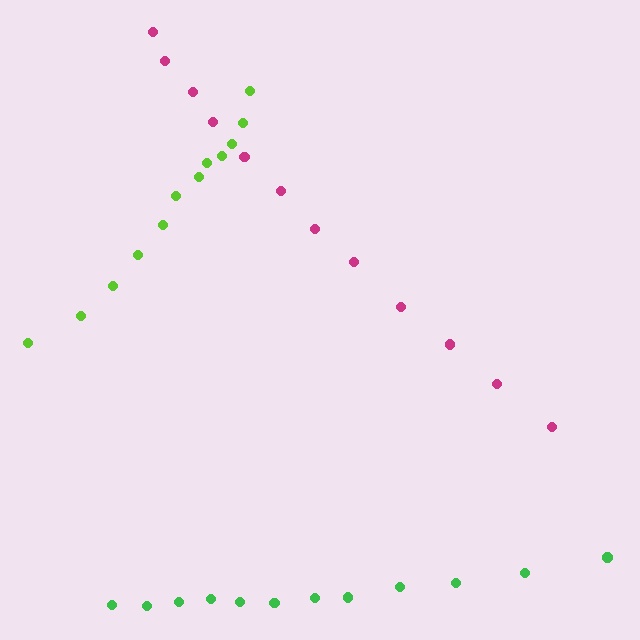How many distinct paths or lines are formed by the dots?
There are 3 distinct paths.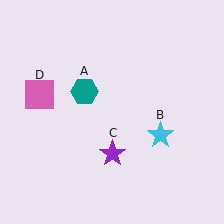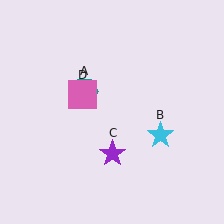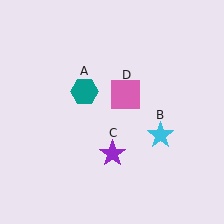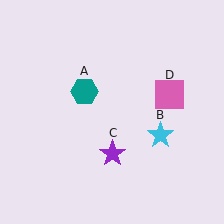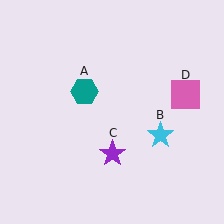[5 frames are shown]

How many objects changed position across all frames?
1 object changed position: pink square (object D).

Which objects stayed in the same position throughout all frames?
Teal hexagon (object A) and cyan star (object B) and purple star (object C) remained stationary.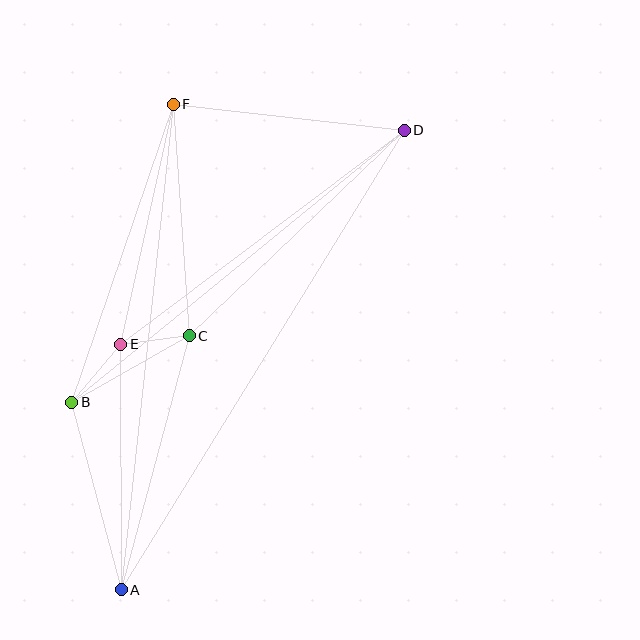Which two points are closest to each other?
Points C and E are closest to each other.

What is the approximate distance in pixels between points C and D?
The distance between C and D is approximately 297 pixels.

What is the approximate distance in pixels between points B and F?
The distance between B and F is approximately 315 pixels.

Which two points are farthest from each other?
Points A and D are farthest from each other.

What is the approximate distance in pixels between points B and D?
The distance between B and D is approximately 430 pixels.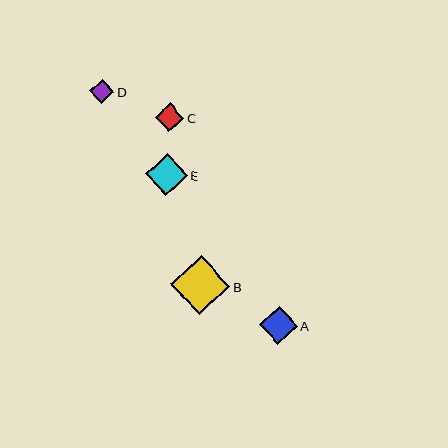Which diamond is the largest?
Diamond B is the largest with a size of approximately 59 pixels.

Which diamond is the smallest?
Diamond D is the smallest with a size of approximately 24 pixels.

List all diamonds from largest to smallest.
From largest to smallest: B, E, A, C, D.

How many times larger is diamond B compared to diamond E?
Diamond B is approximately 1.4 times the size of diamond E.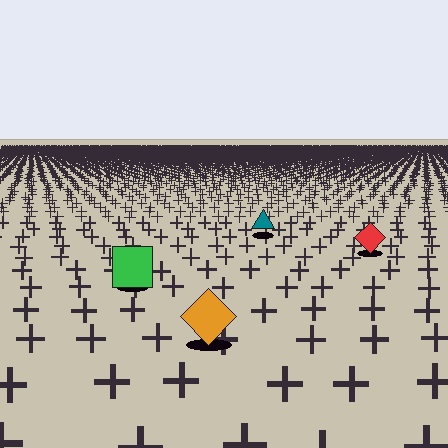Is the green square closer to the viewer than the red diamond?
Yes. The green square is closer — you can tell from the texture gradient: the ground texture is coarser near it.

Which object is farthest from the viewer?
The teal triangle is farthest from the viewer. It appears smaller and the ground texture around it is denser.